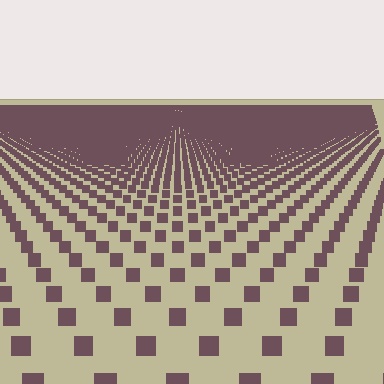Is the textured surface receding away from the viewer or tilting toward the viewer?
The surface is receding away from the viewer. Texture elements get smaller and denser toward the top.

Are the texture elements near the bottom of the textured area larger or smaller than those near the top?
Larger. Near the bottom, elements are closer to the viewer and appear at a bigger on-screen size.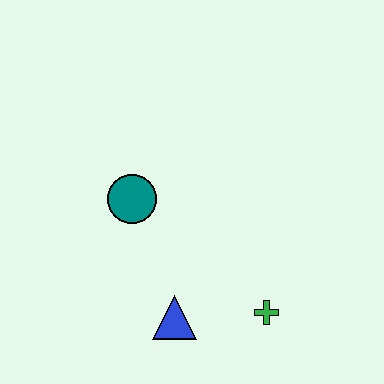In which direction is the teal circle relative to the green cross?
The teal circle is to the left of the green cross.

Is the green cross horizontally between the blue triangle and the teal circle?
No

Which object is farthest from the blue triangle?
The teal circle is farthest from the blue triangle.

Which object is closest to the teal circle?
The blue triangle is closest to the teal circle.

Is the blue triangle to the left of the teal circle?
No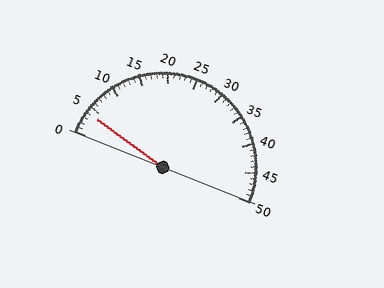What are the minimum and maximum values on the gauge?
The gauge ranges from 0 to 50.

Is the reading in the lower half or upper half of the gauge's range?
The reading is in the lower half of the range (0 to 50).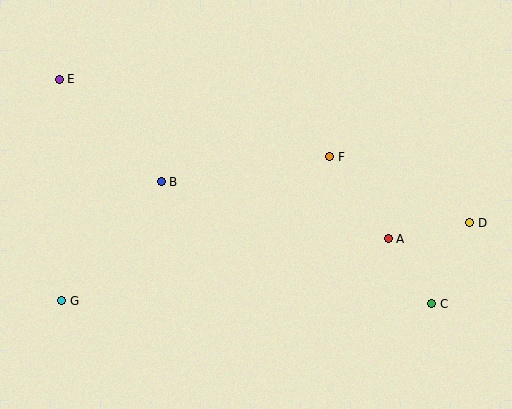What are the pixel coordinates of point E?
Point E is at (59, 79).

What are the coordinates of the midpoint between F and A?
The midpoint between F and A is at (359, 198).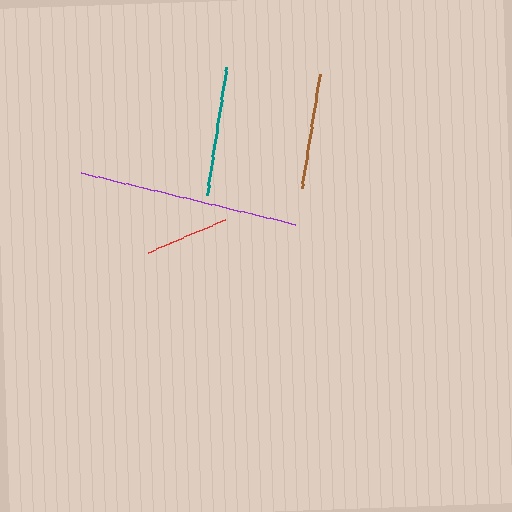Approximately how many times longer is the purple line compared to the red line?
The purple line is approximately 2.7 times the length of the red line.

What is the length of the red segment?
The red segment is approximately 83 pixels long.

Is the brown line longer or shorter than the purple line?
The purple line is longer than the brown line.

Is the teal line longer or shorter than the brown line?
The teal line is longer than the brown line.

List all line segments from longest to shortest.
From longest to shortest: purple, teal, brown, red.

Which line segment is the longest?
The purple line is the longest at approximately 220 pixels.